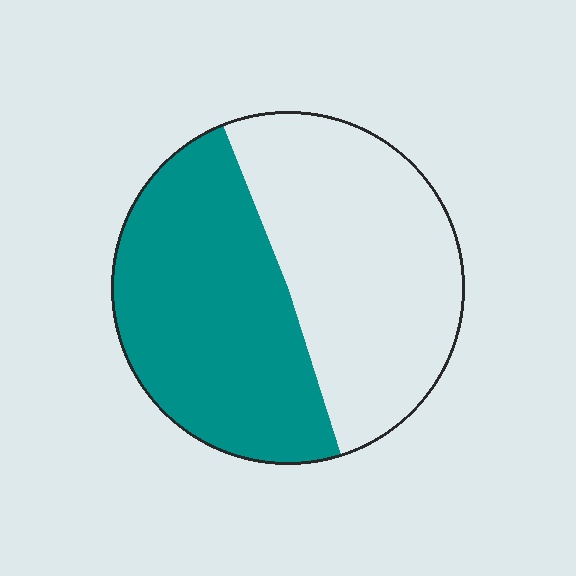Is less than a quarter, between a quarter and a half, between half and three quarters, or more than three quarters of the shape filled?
Between a quarter and a half.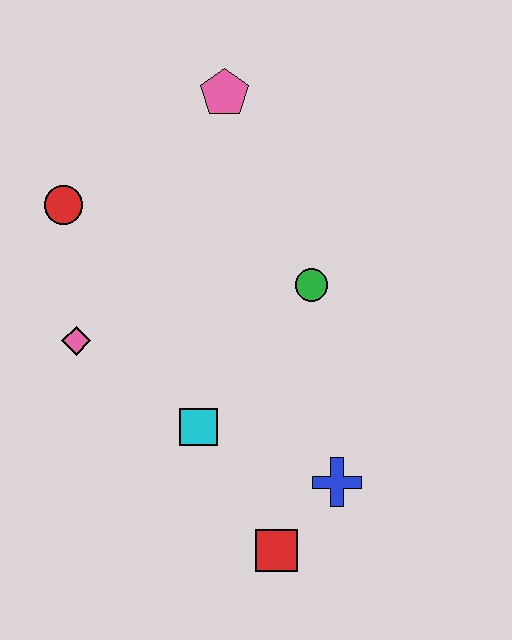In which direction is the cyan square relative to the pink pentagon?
The cyan square is below the pink pentagon.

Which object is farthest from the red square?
The pink pentagon is farthest from the red square.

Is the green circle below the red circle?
Yes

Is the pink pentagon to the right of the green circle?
No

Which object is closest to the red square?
The blue cross is closest to the red square.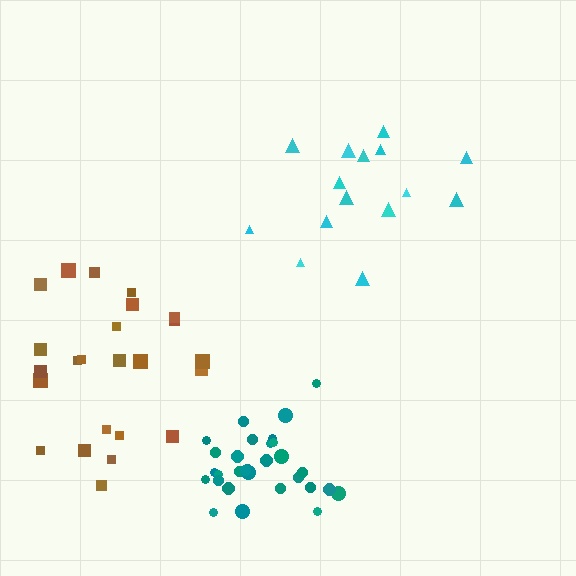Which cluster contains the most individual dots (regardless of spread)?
Teal (30).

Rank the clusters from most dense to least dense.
teal, brown, cyan.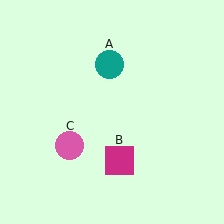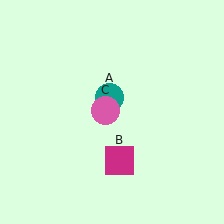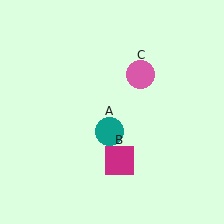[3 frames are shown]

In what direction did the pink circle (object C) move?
The pink circle (object C) moved up and to the right.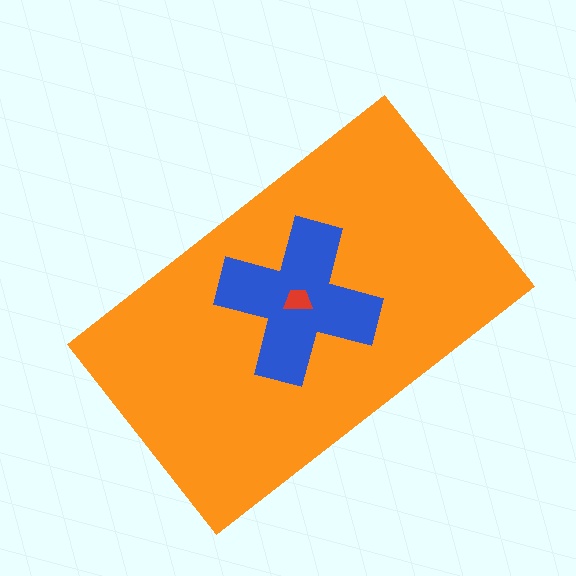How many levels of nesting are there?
3.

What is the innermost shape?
The red trapezoid.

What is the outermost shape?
The orange rectangle.